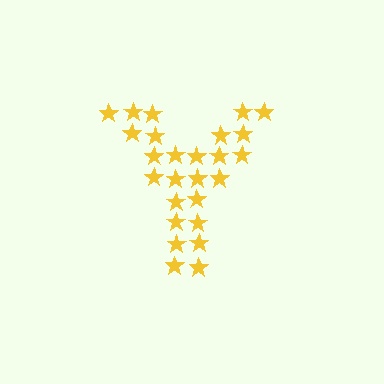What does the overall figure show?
The overall figure shows the letter Y.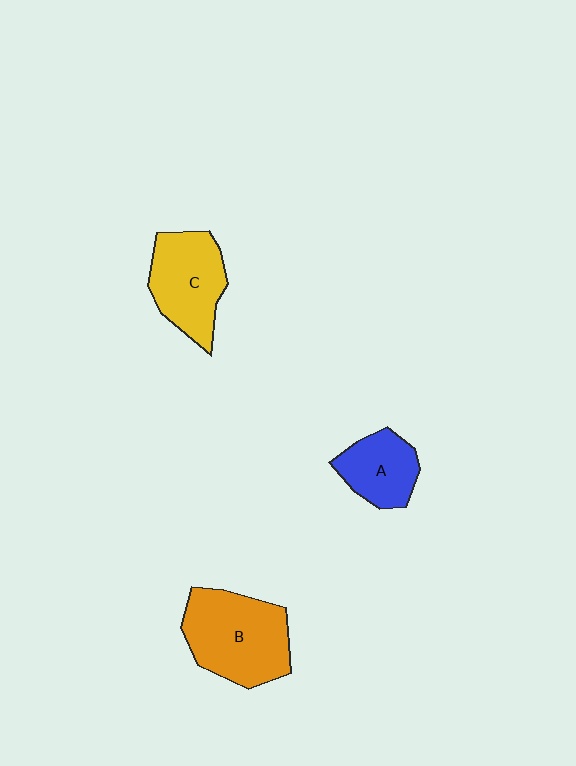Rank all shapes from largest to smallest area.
From largest to smallest: B (orange), C (yellow), A (blue).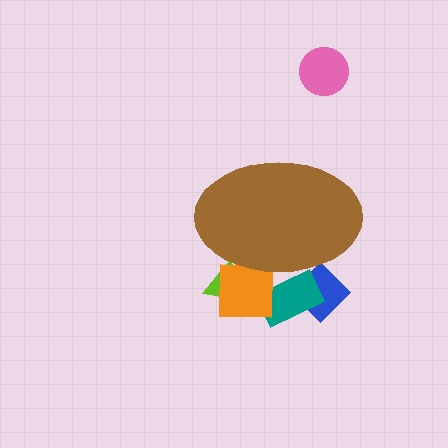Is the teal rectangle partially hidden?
Yes, the teal rectangle is partially hidden behind the brown ellipse.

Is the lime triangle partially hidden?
Yes, the lime triangle is partially hidden behind the brown ellipse.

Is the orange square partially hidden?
Yes, the orange square is partially hidden behind the brown ellipse.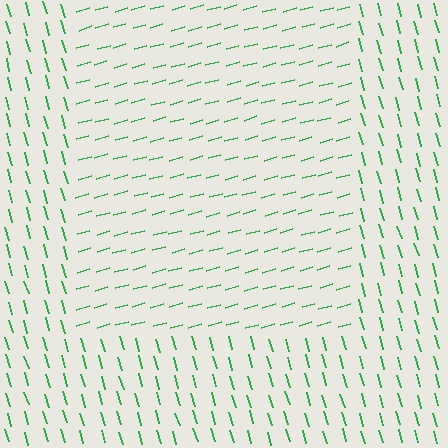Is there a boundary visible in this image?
Yes, there is a texture boundary formed by a change in line orientation.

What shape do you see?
I see a rectangle.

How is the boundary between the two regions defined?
The boundary is defined purely by a change in line orientation (approximately 90 degrees difference). All lines are the same color and thickness.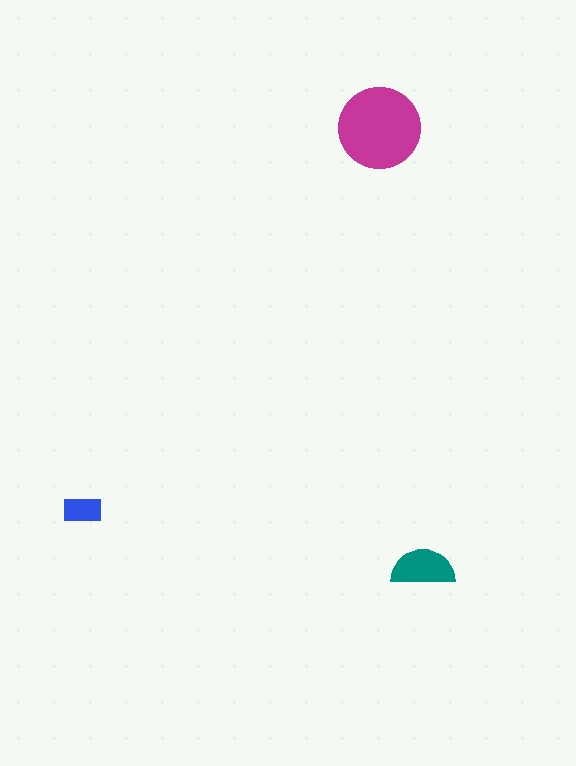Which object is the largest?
The magenta circle.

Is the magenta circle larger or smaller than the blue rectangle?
Larger.